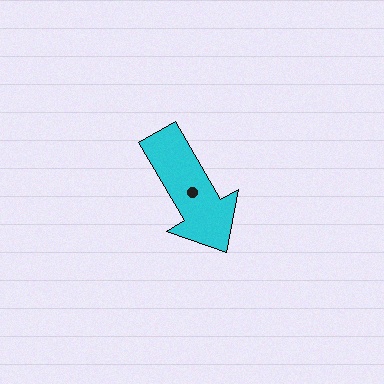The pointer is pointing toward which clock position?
Roughly 5 o'clock.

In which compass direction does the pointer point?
Southeast.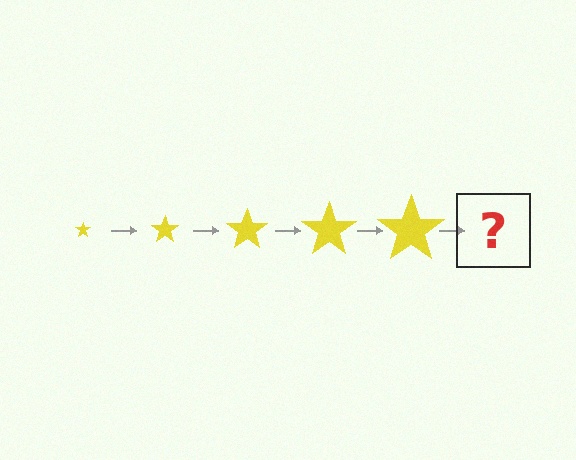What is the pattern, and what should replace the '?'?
The pattern is that the star gets progressively larger each step. The '?' should be a yellow star, larger than the previous one.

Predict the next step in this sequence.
The next step is a yellow star, larger than the previous one.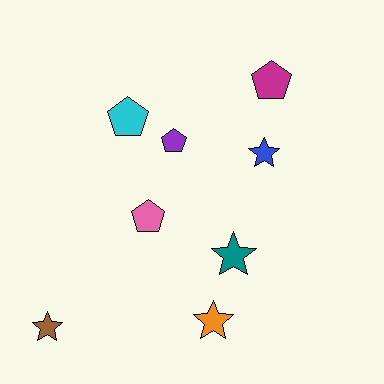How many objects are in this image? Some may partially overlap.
There are 8 objects.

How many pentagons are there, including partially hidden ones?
There are 4 pentagons.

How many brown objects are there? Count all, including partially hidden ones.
There is 1 brown object.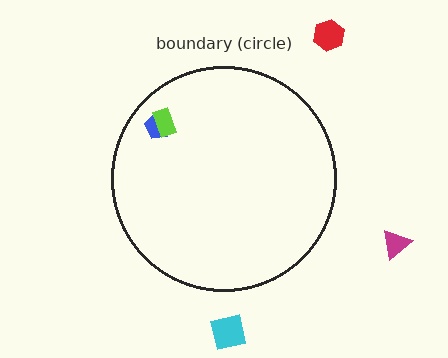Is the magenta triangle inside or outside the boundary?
Outside.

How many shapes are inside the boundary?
2 inside, 3 outside.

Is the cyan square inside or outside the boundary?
Outside.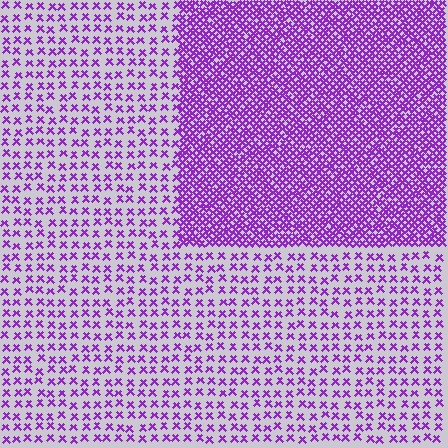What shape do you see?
I see a rectangle.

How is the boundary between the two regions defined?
The boundary is defined by a change in element density (approximately 2.9x ratio). All elements are the same color, size, and shape.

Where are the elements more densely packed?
The elements are more densely packed inside the rectangle boundary.